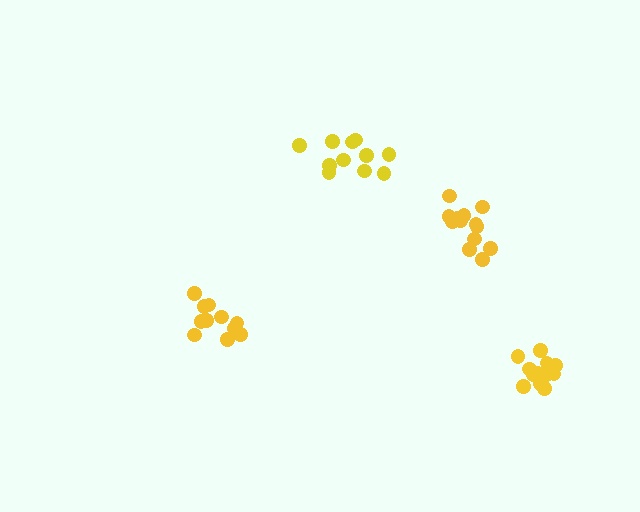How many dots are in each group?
Group 1: 12 dots, Group 2: 11 dots, Group 3: 11 dots, Group 4: 14 dots (48 total).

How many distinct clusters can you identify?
There are 4 distinct clusters.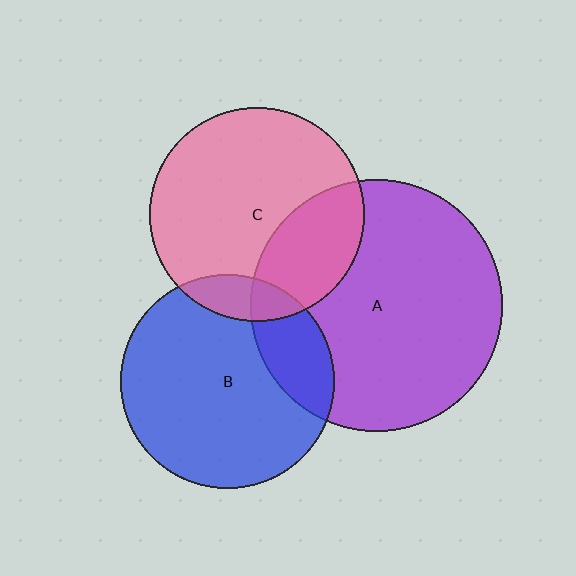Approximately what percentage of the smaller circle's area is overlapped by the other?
Approximately 30%.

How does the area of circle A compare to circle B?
Approximately 1.4 times.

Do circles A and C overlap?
Yes.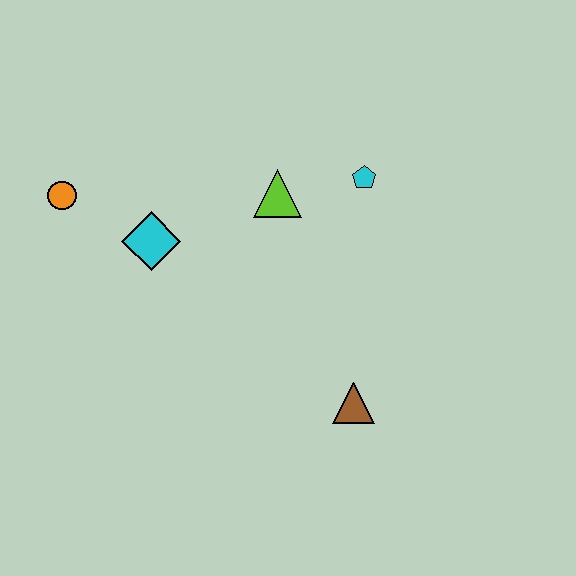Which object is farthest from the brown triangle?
The orange circle is farthest from the brown triangle.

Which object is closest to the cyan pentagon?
The lime triangle is closest to the cyan pentagon.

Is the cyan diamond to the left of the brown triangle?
Yes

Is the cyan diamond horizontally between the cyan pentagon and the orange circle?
Yes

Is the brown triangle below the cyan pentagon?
Yes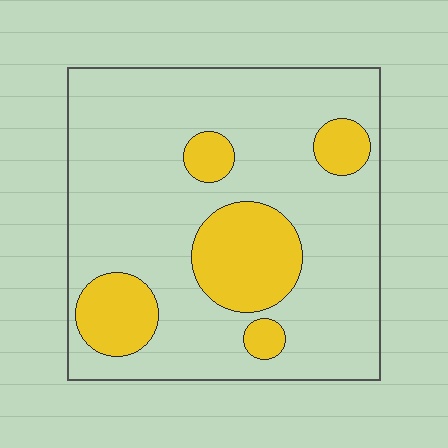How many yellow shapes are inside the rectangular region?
5.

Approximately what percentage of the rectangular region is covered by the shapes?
Approximately 20%.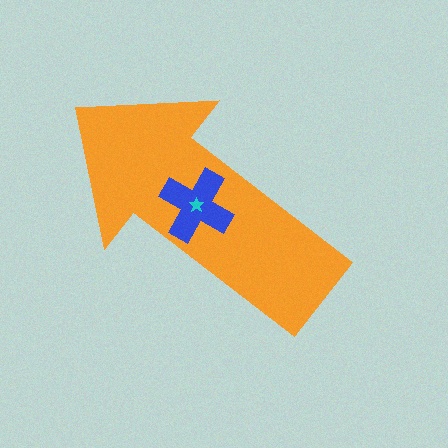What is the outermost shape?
The orange arrow.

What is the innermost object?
The cyan star.